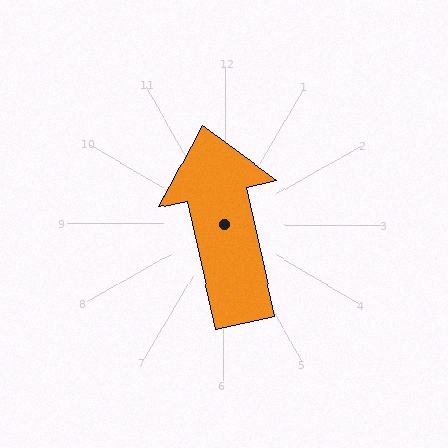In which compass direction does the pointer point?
North.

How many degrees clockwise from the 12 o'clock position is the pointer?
Approximately 347 degrees.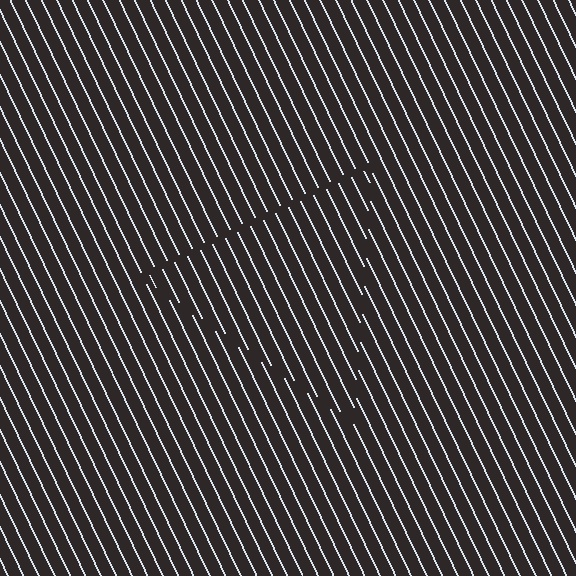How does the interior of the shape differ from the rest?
The interior of the shape contains the same grating, shifted by half a period — the contour is defined by the phase discontinuity where line-ends from the inner and outer gratings abut.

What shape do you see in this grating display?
An illusory triangle. The interior of the shape contains the same grating, shifted by half a period — the contour is defined by the phase discontinuity where line-ends from the inner and outer gratings abut.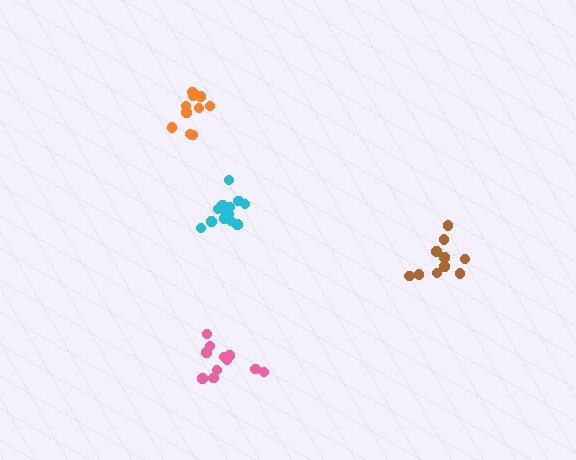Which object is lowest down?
The pink cluster is bottommost.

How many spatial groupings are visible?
There are 4 spatial groupings.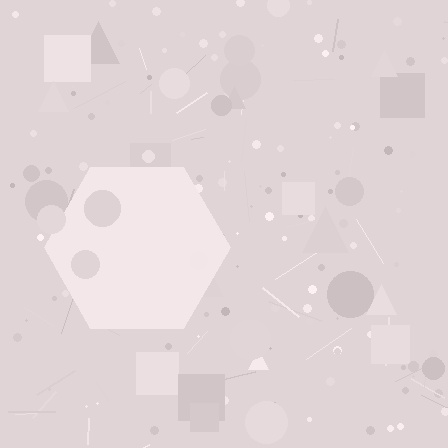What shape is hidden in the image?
A hexagon is hidden in the image.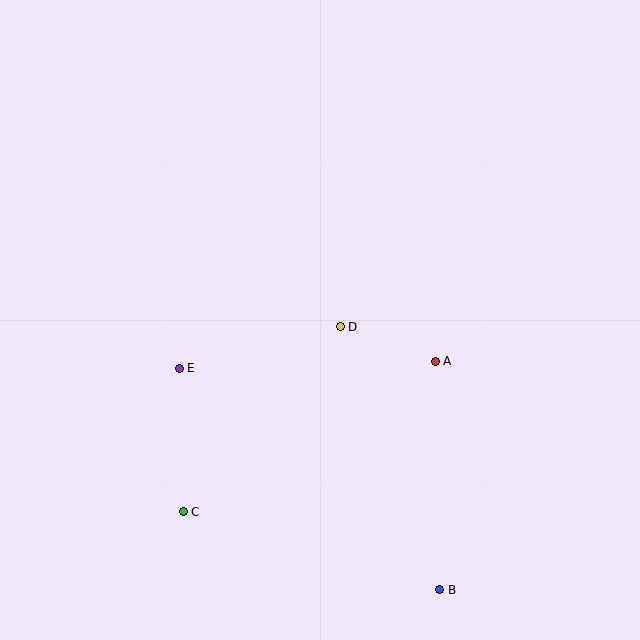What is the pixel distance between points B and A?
The distance between B and A is 229 pixels.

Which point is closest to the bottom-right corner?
Point B is closest to the bottom-right corner.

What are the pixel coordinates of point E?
Point E is at (179, 368).